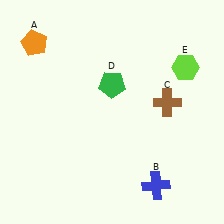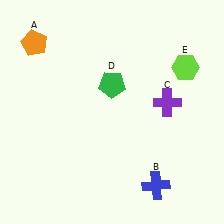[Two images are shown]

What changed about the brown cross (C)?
In Image 1, C is brown. In Image 2, it changed to purple.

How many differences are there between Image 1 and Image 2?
There is 1 difference between the two images.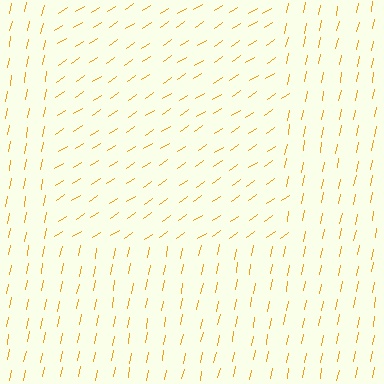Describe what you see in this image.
The image is filled with small orange line segments. A rectangle region in the image has lines oriented differently from the surrounding lines, creating a visible texture boundary.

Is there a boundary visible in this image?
Yes, there is a texture boundary formed by a change in line orientation.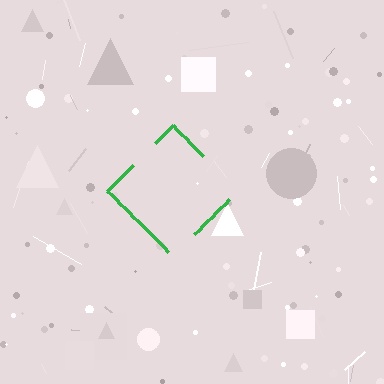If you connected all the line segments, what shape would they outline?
They would outline a diamond.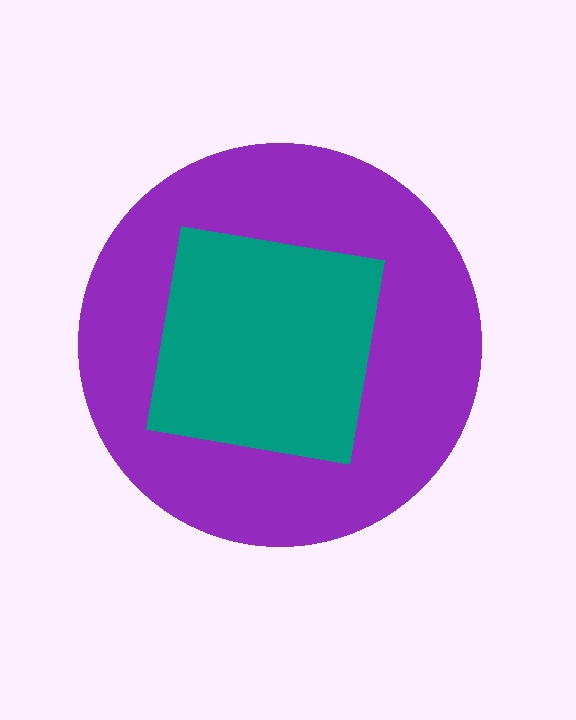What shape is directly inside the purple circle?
The teal square.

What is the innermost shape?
The teal square.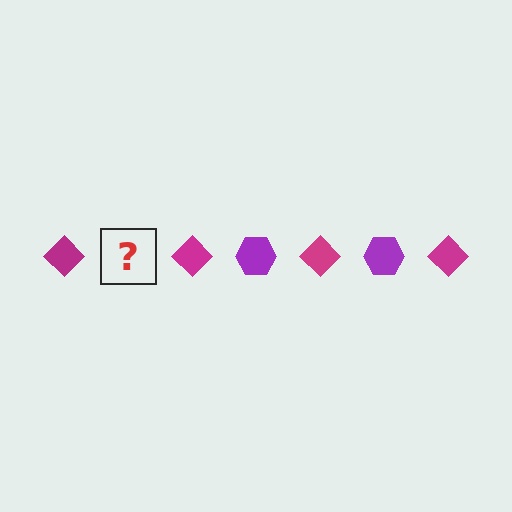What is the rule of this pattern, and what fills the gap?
The rule is that the pattern alternates between magenta diamond and purple hexagon. The gap should be filled with a purple hexagon.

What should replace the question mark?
The question mark should be replaced with a purple hexagon.